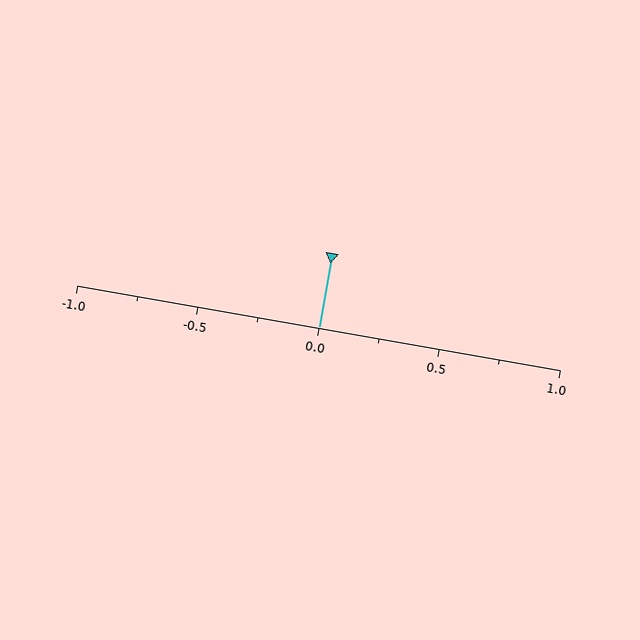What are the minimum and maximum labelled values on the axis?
The axis runs from -1.0 to 1.0.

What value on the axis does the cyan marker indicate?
The marker indicates approximately 0.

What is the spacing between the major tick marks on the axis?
The major ticks are spaced 0.5 apart.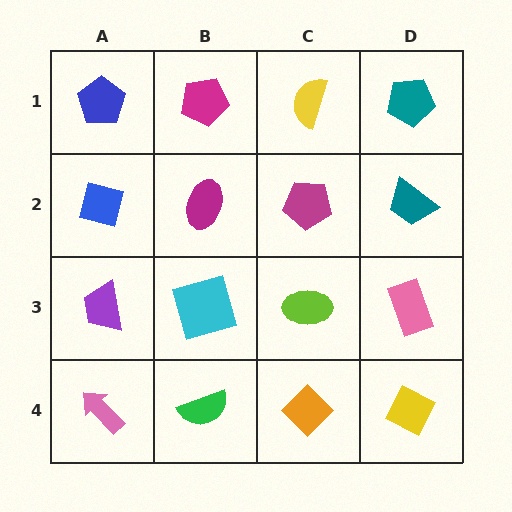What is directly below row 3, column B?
A green semicircle.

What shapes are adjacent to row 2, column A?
A blue pentagon (row 1, column A), a purple trapezoid (row 3, column A), a magenta ellipse (row 2, column B).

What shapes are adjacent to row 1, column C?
A magenta pentagon (row 2, column C), a magenta pentagon (row 1, column B), a teal pentagon (row 1, column D).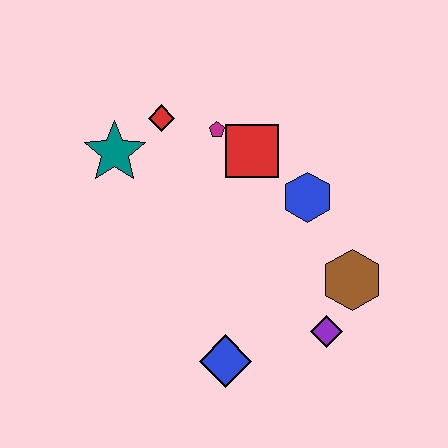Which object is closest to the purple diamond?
The brown hexagon is closest to the purple diamond.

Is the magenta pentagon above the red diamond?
No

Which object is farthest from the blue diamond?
The red diamond is farthest from the blue diamond.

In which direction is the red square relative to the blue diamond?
The red square is above the blue diamond.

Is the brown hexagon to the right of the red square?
Yes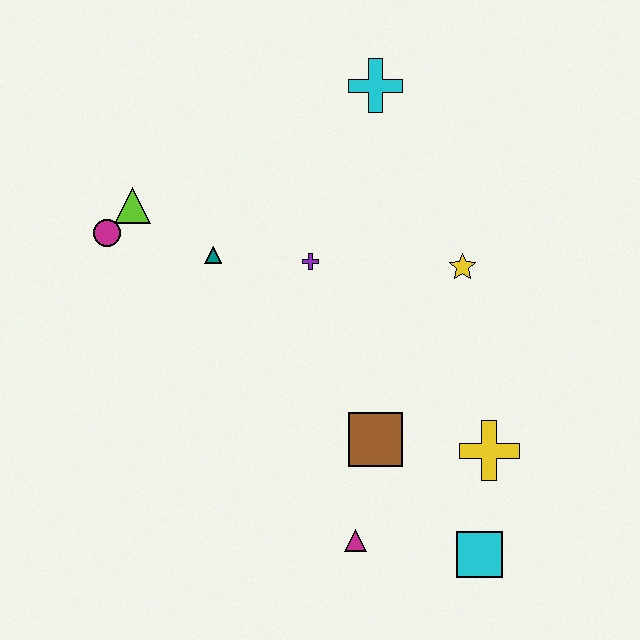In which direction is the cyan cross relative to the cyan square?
The cyan cross is above the cyan square.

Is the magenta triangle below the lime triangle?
Yes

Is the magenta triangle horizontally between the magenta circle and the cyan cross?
Yes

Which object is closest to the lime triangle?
The magenta circle is closest to the lime triangle.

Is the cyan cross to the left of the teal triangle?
No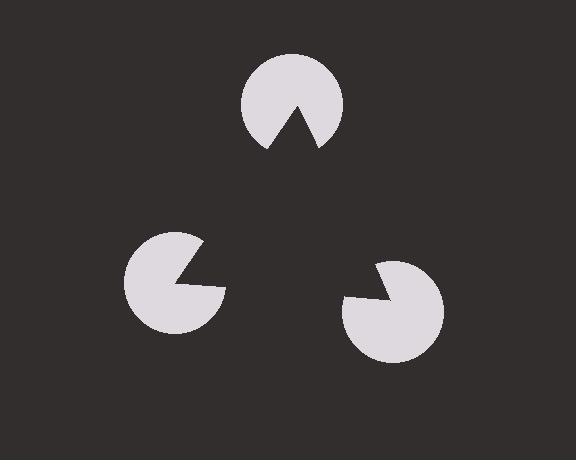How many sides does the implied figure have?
3 sides.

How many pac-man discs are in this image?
There are 3 — one at each vertex of the illusory triangle.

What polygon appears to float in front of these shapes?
An illusory triangle — its edges are inferred from the aligned wedge cuts in the pac-man discs, not physically drawn.